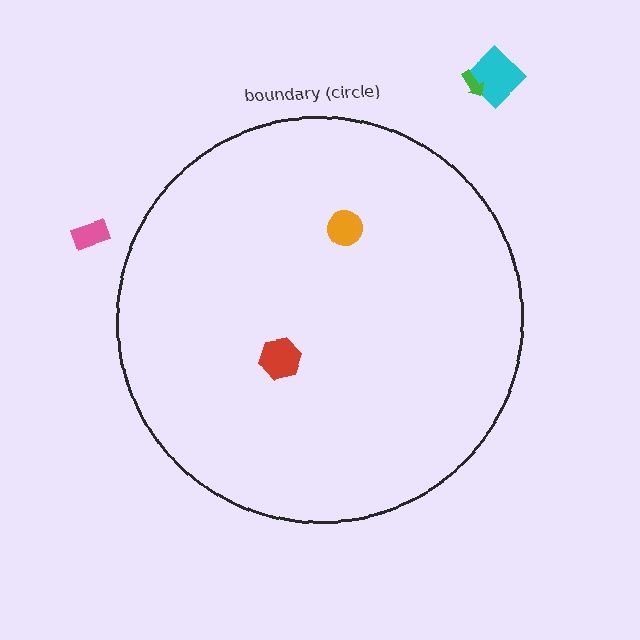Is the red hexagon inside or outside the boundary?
Inside.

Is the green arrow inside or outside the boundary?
Outside.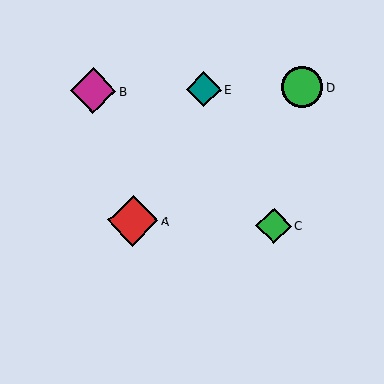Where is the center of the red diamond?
The center of the red diamond is at (133, 221).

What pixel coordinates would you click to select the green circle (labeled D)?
Click at (302, 87) to select the green circle D.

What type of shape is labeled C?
Shape C is a green diamond.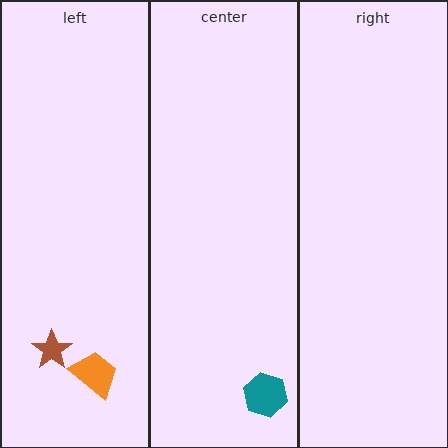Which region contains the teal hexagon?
The center region.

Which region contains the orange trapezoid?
The left region.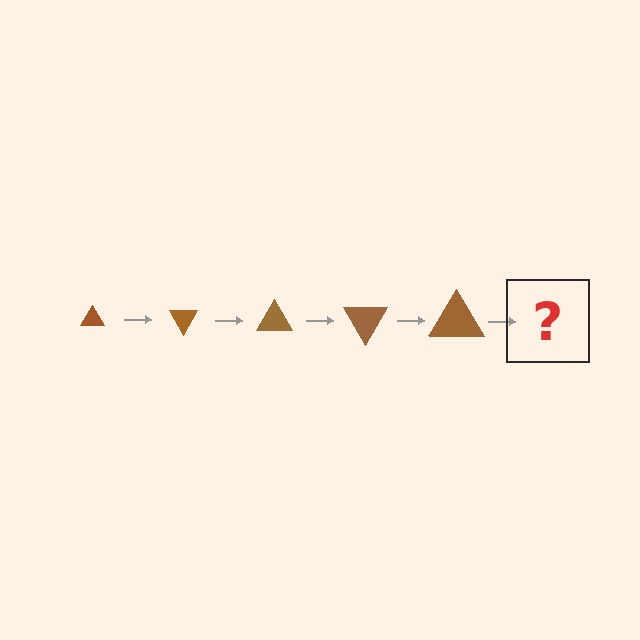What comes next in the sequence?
The next element should be a triangle, larger than the previous one and rotated 300 degrees from the start.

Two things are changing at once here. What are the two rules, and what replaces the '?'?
The two rules are that the triangle grows larger each step and it rotates 60 degrees each step. The '?' should be a triangle, larger than the previous one and rotated 300 degrees from the start.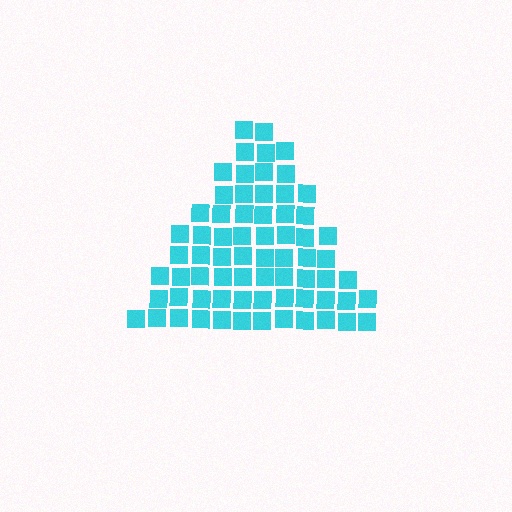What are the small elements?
The small elements are squares.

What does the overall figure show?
The overall figure shows a triangle.